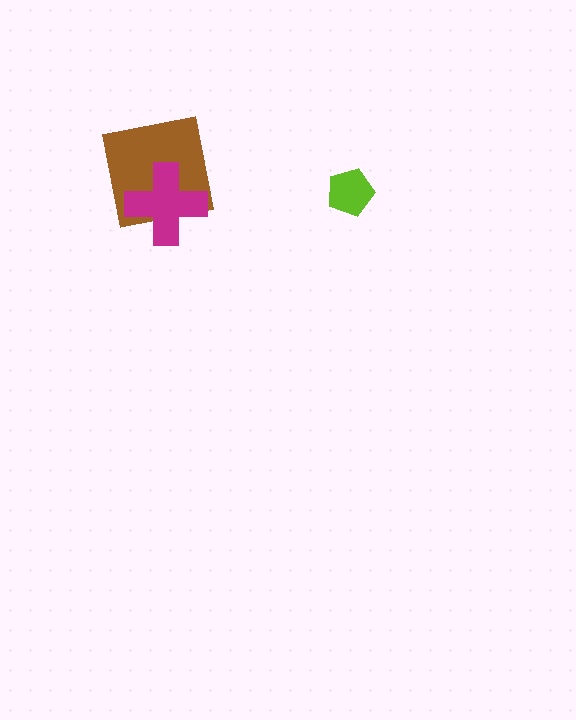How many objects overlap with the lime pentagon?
0 objects overlap with the lime pentagon.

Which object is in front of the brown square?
The magenta cross is in front of the brown square.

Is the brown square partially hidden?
Yes, it is partially covered by another shape.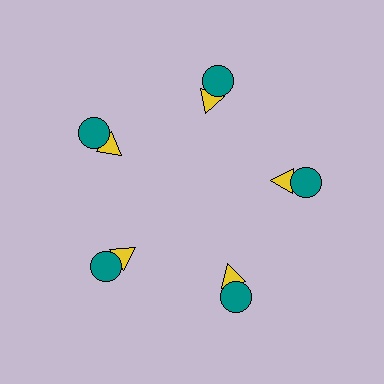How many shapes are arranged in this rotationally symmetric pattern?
There are 10 shapes, arranged in 5 groups of 2.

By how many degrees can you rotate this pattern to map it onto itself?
The pattern maps onto itself every 72 degrees of rotation.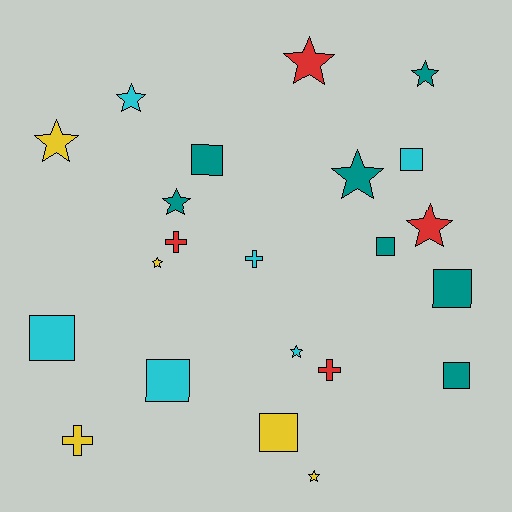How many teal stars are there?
There are 3 teal stars.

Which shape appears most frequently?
Star, with 10 objects.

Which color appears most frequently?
Teal, with 7 objects.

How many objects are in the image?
There are 22 objects.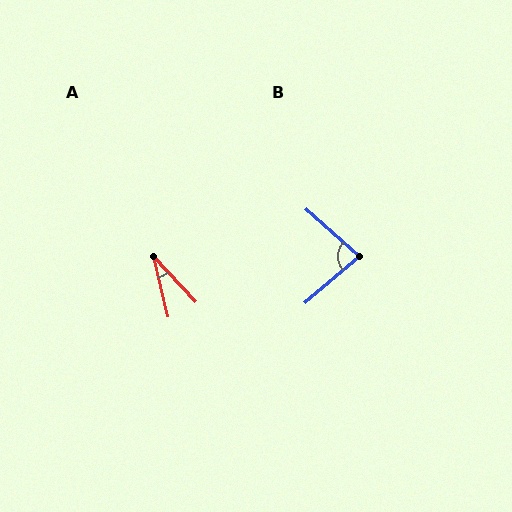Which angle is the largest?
B, at approximately 82 degrees.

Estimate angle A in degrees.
Approximately 30 degrees.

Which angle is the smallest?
A, at approximately 30 degrees.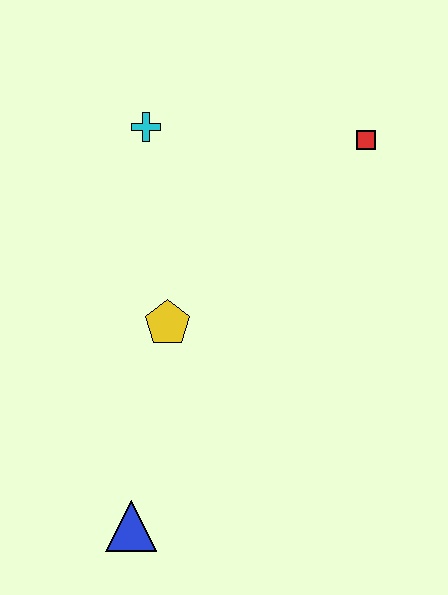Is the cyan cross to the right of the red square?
No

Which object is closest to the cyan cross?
The yellow pentagon is closest to the cyan cross.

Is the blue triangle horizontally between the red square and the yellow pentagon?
No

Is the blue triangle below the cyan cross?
Yes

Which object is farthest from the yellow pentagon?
The red square is farthest from the yellow pentagon.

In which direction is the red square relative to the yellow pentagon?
The red square is to the right of the yellow pentagon.